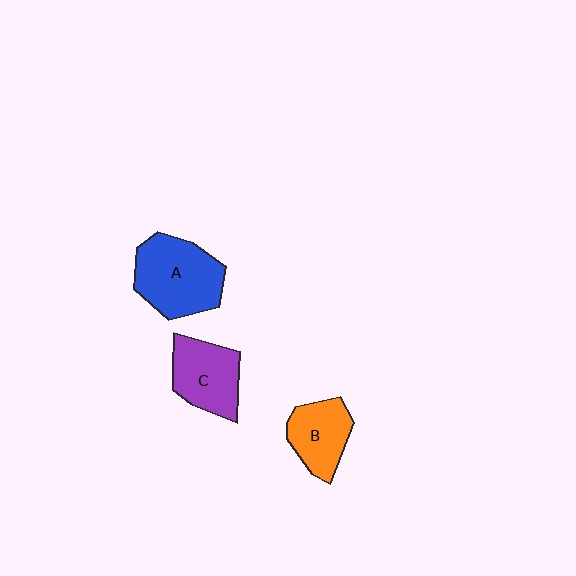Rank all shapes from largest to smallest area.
From largest to smallest: A (blue), C (purple), B (orange).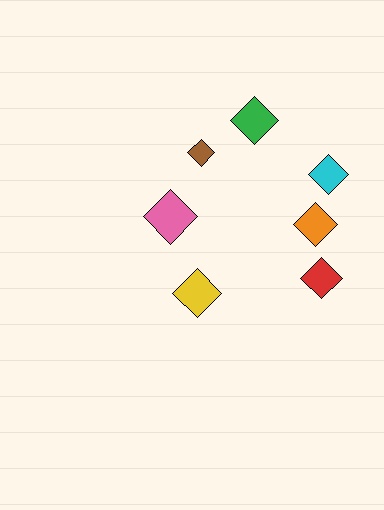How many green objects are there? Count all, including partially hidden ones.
There is 1 green object.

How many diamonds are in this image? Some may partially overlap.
There are 7 diamonds.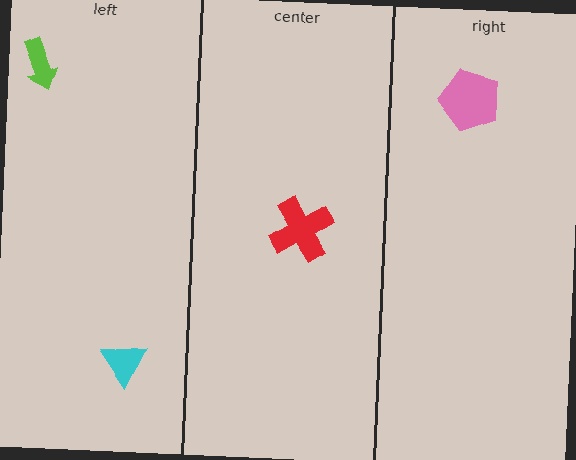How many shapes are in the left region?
2.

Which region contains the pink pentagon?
The right region.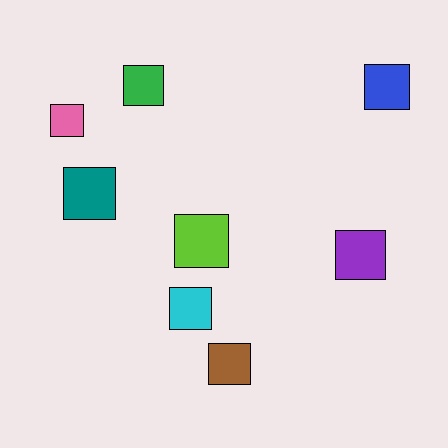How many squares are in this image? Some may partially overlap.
There are 8 squares.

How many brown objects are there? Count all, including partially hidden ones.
There is 1 brown object.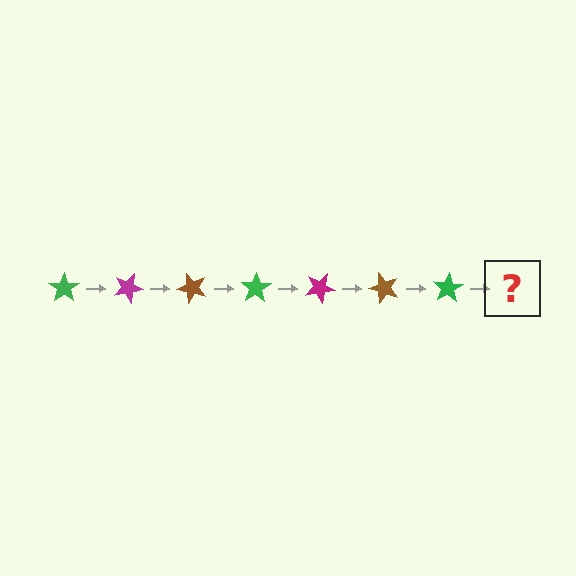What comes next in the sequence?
The next element should be a magenta star, rotated 175 degrees from the start.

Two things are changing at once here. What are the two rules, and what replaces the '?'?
The two rules are that it rotates 25 degrees each step and the color cycles through green, magenta, and brown. The '?' should be a magenta star, rotated 175 degrees from the start.